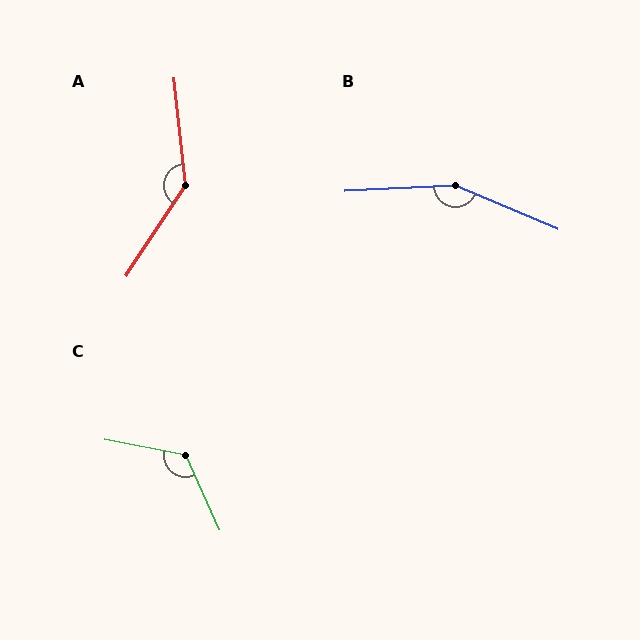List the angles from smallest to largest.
C (125°), A (141°), B (154°).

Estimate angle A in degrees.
Approximately 141 degrees.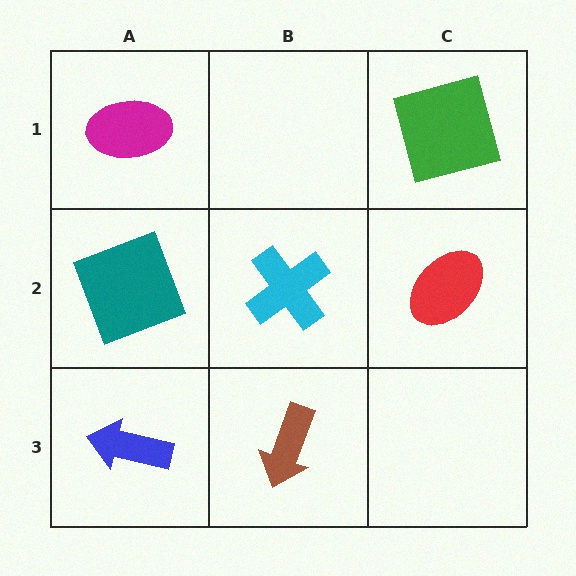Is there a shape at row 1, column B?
No, that cell is empty.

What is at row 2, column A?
A teal square.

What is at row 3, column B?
A brown arrow.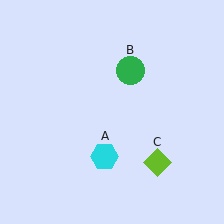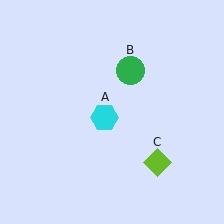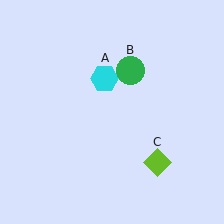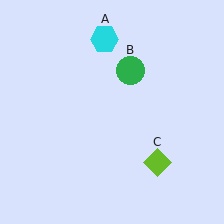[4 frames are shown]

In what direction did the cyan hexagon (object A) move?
The cyan hexagon (object A) moved up.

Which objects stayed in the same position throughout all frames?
Green circle (object B) and lime diamond (object C) remained stationary.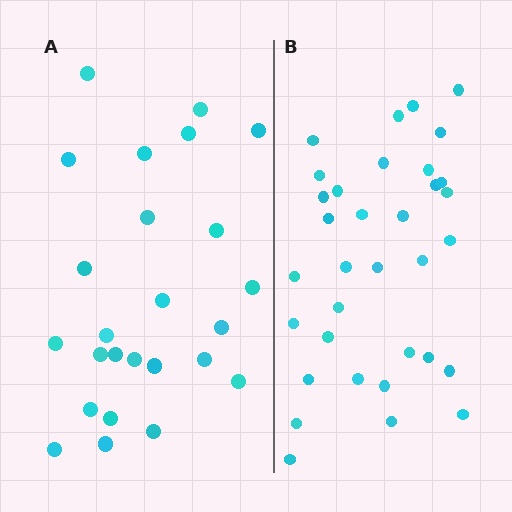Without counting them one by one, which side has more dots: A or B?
Region B (the right region) has more dots.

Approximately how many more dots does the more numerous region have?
Region B has roughly 8 or so more dots than region A.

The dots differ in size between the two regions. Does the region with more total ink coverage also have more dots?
No. Region A has more total ink coverage because its dots are larger, but region B actually contains more individual dots. Total area can be misleading — the number of items is what matters here.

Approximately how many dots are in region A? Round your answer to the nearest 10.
About 20 dots. (The exact count is 25, which rounds to 20.)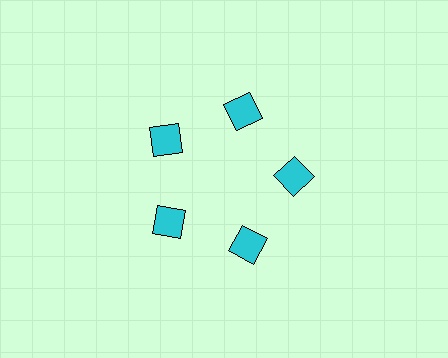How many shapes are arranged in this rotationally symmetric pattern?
There are 5 shapes, arranged in 5 groups of 1.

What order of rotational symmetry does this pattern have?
This pattern has 5-fold rotational symmetry.